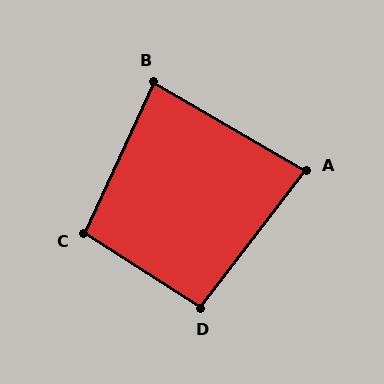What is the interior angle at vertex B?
Approximately 85 degrees (acute).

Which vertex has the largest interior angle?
C, at approximately 97 degrees.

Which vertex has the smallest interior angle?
A, at approximately 83 degrees.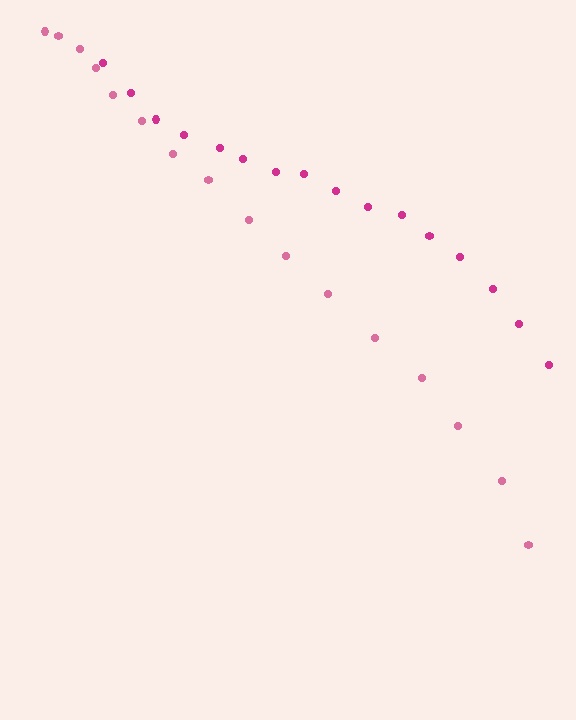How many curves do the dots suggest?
There are 2 distinct paths.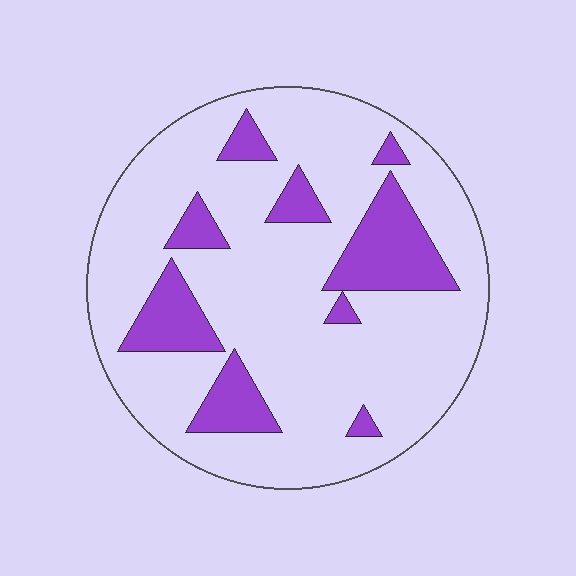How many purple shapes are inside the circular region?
9.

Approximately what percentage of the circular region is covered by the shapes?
Approximately 20%.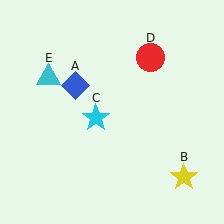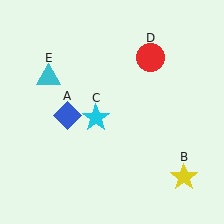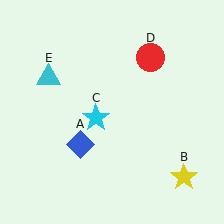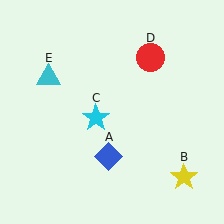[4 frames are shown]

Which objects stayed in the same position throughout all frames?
Yellow star (object B) and cyan star (object C) and red circle (object D) and cyan triangle (object E) remained stationary.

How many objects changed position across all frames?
1 object changed position: blue diamond (object A).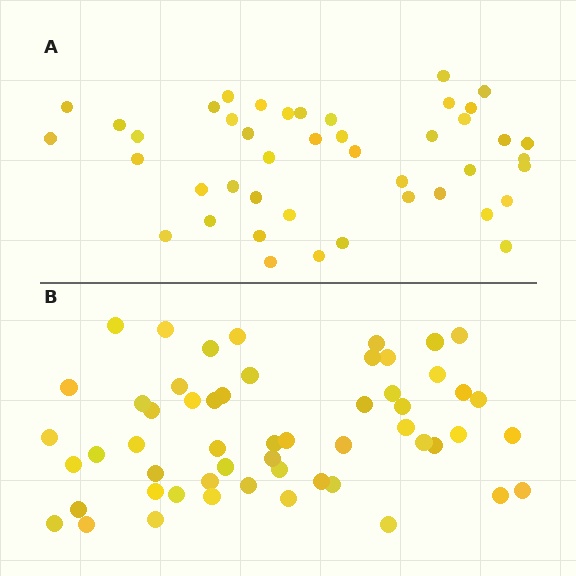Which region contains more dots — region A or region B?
Region B (the bottom region) has more dots.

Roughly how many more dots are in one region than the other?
Region B has roughly 12 or so more dots than region A.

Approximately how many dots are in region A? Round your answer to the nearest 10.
About 40 dots. (The exact count is 44, which rounds to 40.)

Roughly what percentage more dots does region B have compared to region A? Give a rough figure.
About 25% more.